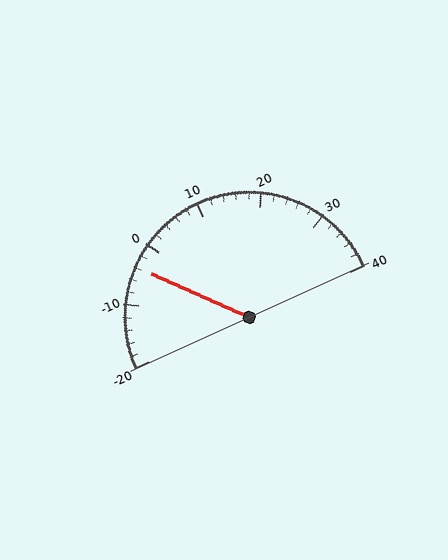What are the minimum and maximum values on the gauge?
The gauge ranges from -20 to 40.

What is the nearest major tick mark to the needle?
The nearest major tick mark is 0.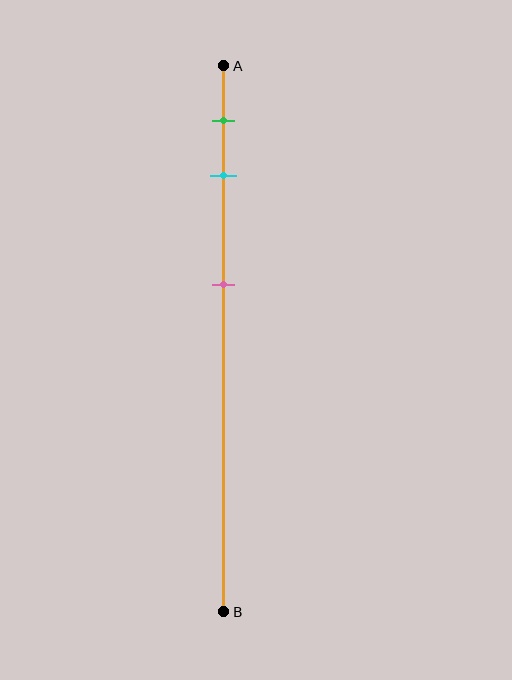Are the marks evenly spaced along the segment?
No, the marks are not evenly spaced.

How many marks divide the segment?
There are 3 marks dividing the segment.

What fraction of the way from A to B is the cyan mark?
The cyan mark is approximately 20% (0.2) of the way from A to B.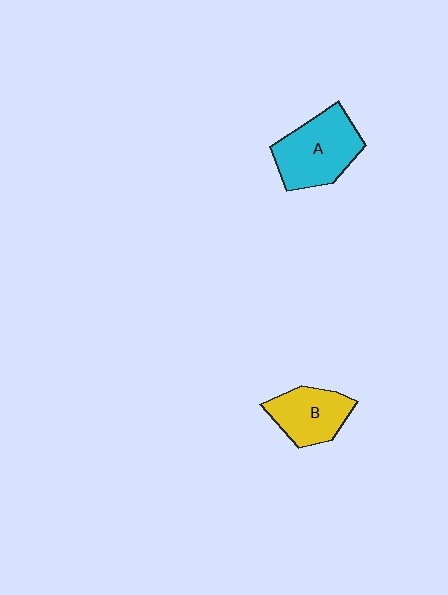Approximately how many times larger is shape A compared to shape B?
Approximately 1.3 times.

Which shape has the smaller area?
Shape B (yellow).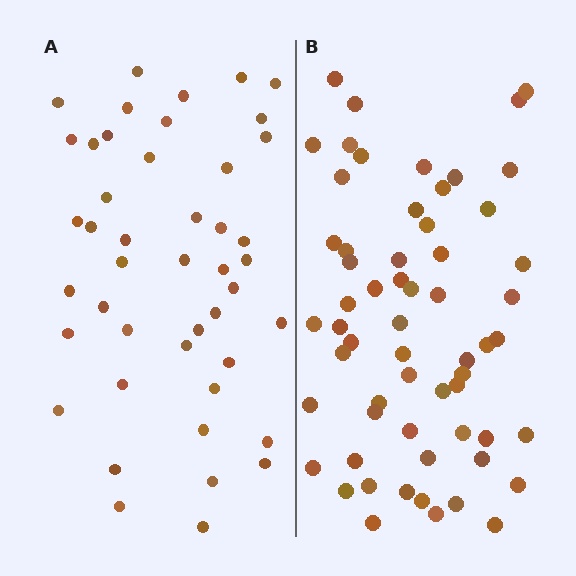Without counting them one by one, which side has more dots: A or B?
Region B (the right region) has more dots.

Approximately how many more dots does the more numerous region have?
Region B has approximately 15 more dots than region A.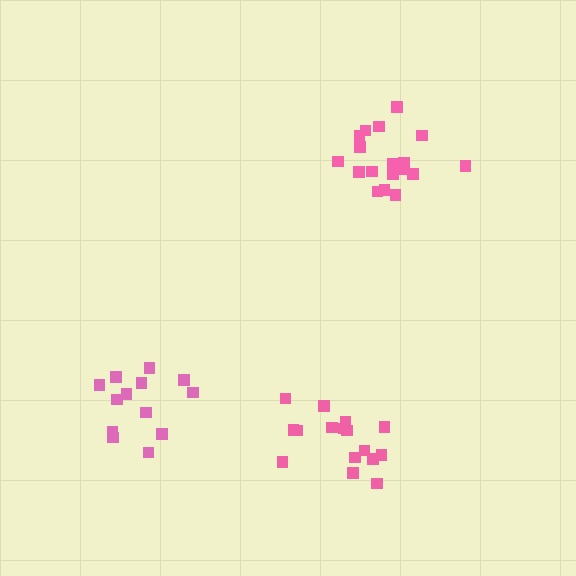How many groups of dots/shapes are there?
There are 3 groups.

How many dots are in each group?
Group 1: 13 dots, Group 2: 18 dots, Group 3: 16 dots (47 total).